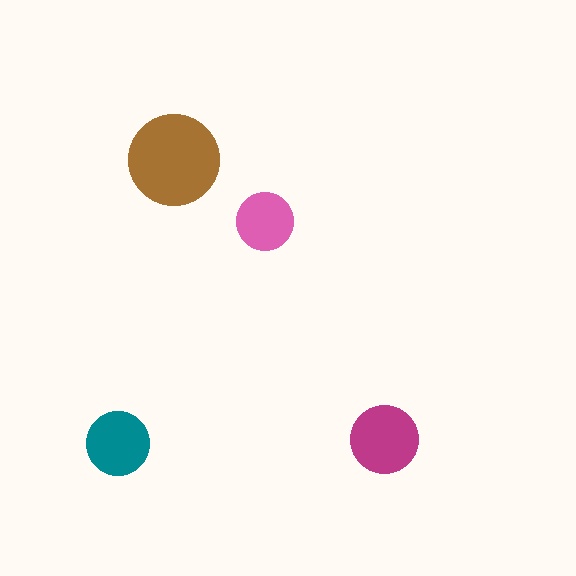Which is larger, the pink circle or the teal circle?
The teal one.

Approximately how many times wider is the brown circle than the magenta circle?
About 1.5 times wider.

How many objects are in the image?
There are 4 objects in the image.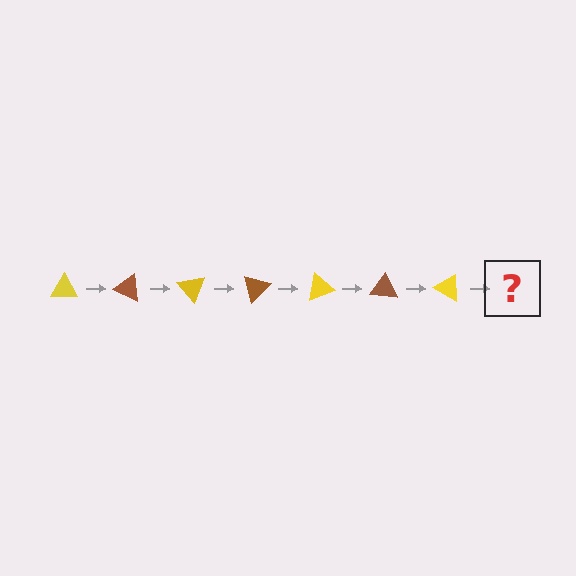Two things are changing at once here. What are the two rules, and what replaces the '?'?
The two rules are that it rotates 25 degrees each step and the color cycles through yellow and brown. The '?' should be a brown triangle, rotated 175 degrees from the start.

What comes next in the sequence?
The next element should be a brown triangle, rotated 175 degrees from the start.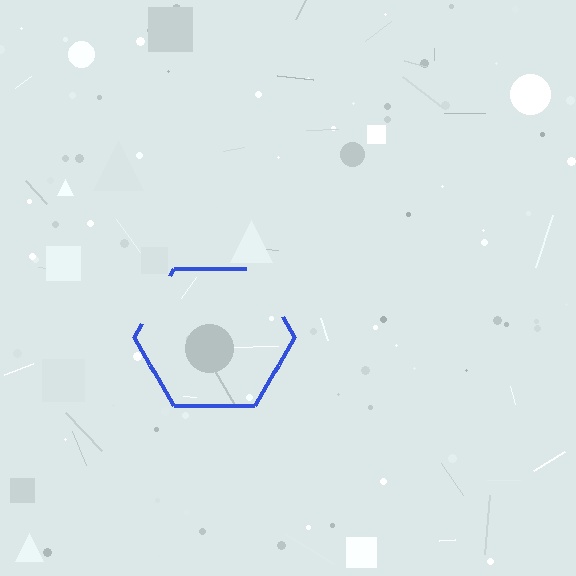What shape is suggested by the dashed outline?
The dashed outline suggests a hexagon.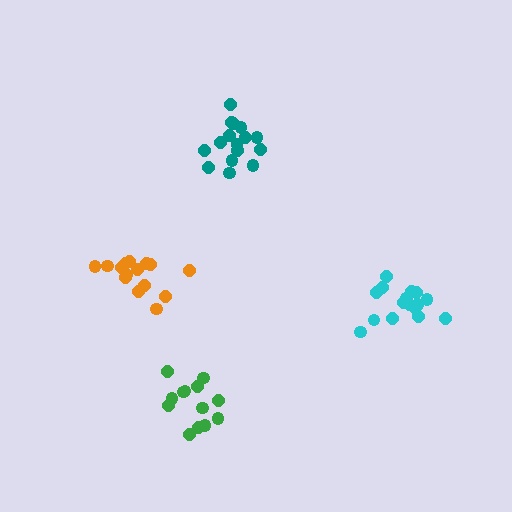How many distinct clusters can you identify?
There are 4 distinct clusters.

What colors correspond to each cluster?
The clusters are colored: teal, green, cyan, orange.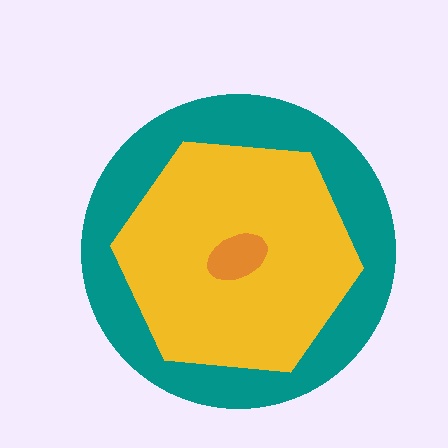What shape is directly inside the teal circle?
The yellow hexagon.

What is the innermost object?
The orange ellipse.